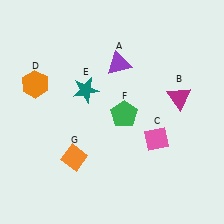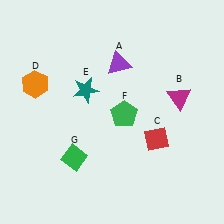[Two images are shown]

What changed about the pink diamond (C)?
In Image 1, C is pink. In Image 2, it changed to red.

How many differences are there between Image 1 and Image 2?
There are 2 differences between the two images.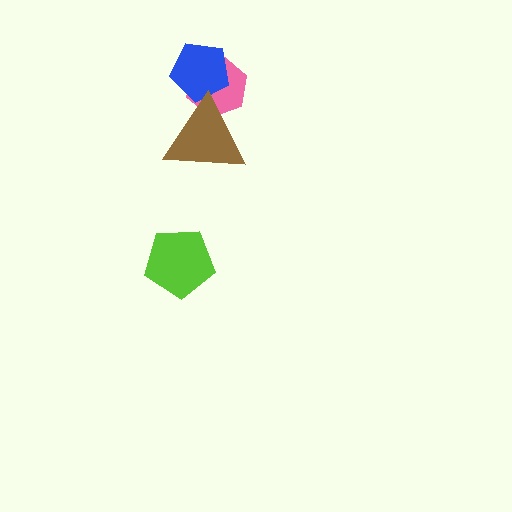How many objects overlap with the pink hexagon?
2 objects overlap with the pink hexagon.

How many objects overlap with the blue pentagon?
2 objects overlap with the blue pentagon.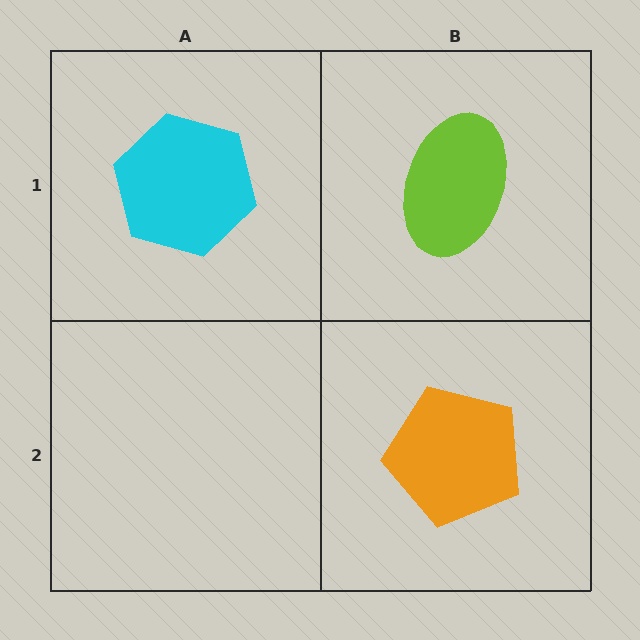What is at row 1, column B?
A lime ellipse.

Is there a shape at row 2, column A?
No, that cell is empty.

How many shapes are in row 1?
2 shapes.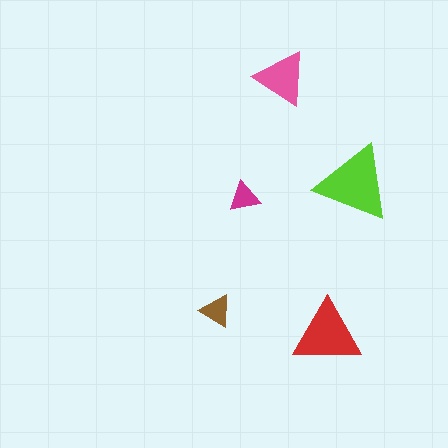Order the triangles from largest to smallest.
the lime one, the red one, the pink one, the brown one, the magenta one.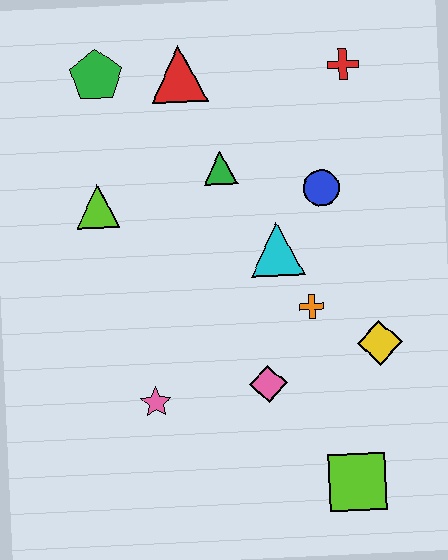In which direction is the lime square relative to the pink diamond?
The lime square is below the pink diamond.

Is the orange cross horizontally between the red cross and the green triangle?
Yes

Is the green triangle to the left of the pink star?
No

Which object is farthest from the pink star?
The red cross is farthest from the pink star.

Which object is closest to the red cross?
The blue circle is closest to the red cross.